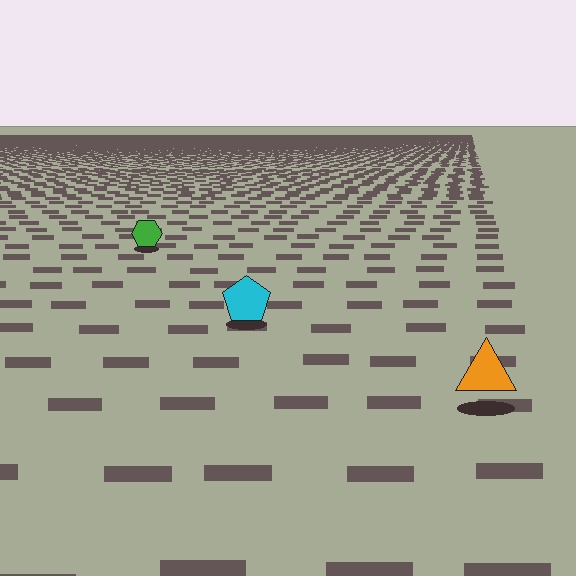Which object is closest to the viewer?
The orange triangle is closest. The texture marks near it are larger and more spread out.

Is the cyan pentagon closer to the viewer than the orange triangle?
No. The orange triangle is closer — you can tell from the texture gradient: the ground texture is coarser near it.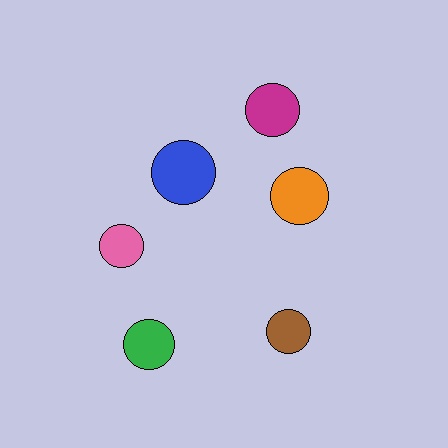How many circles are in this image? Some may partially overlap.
There are 6 circles.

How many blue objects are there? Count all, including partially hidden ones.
There is 1 blue object.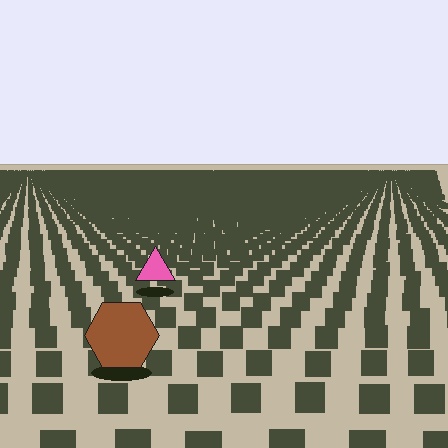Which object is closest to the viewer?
The brown hexagon is closest. The texture marks near it are larger and more spread out.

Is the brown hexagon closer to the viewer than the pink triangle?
Yes. The brown hexagon is closer — you can tell from the texture gradient: the ground texture is coarser near it.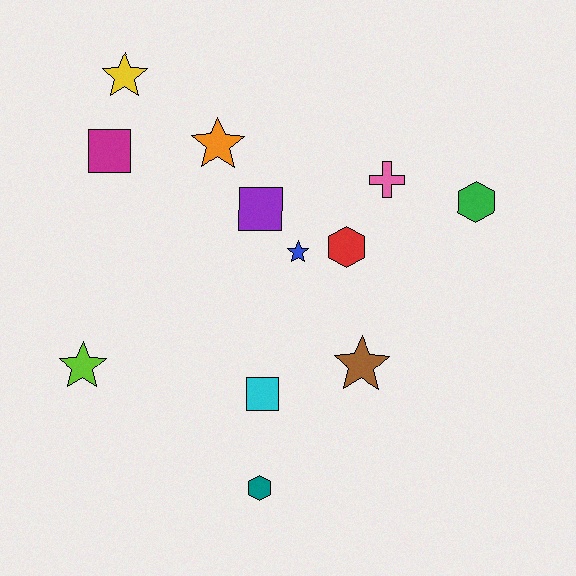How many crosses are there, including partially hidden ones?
There is 1 cross.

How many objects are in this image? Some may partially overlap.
There are 12 objects.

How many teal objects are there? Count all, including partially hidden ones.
There is 1 teal object.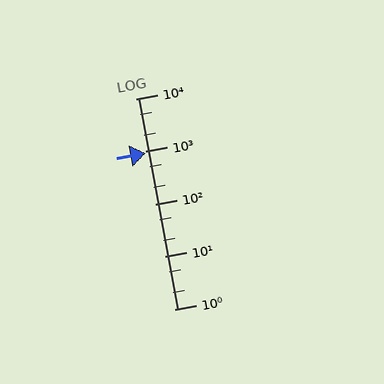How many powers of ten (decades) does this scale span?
The scale spans 4 decades, from 1 to 10000.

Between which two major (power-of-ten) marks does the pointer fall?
The pointer is between 100 and 1000.